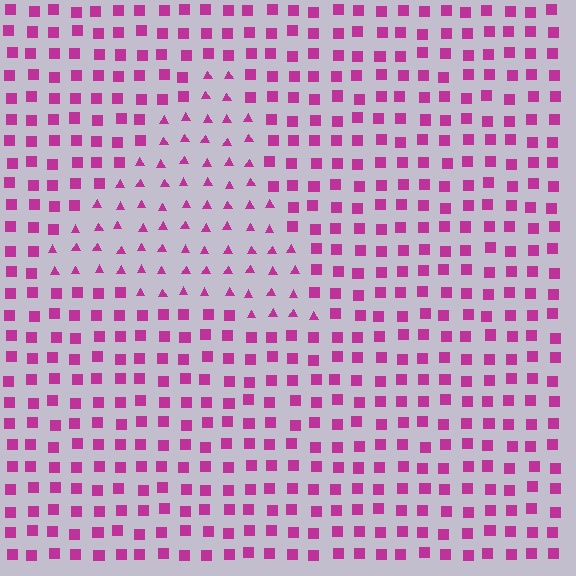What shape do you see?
I see a triangle.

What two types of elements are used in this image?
The image uses triangles inside the triangle region and squares outside it.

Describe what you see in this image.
The image is filled with small magenta elements arranged in a uniform grid. A triangle-shaped region contains triangles, while the surrounding area contains squares. The boundary is defined purely by the change in element shape.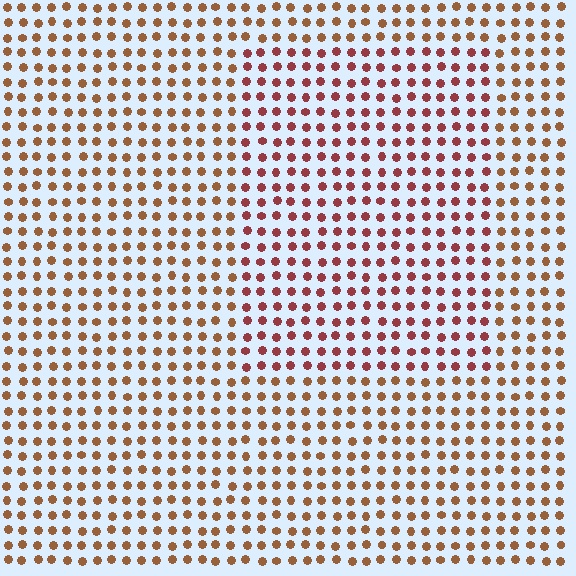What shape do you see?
I see a rectangle.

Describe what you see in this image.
The image is filled with small brown elements in a uniform arrangement. A rectangle-shaped region is visible where the elements are tinted to a slightly different hue, forming a subtle color boundary.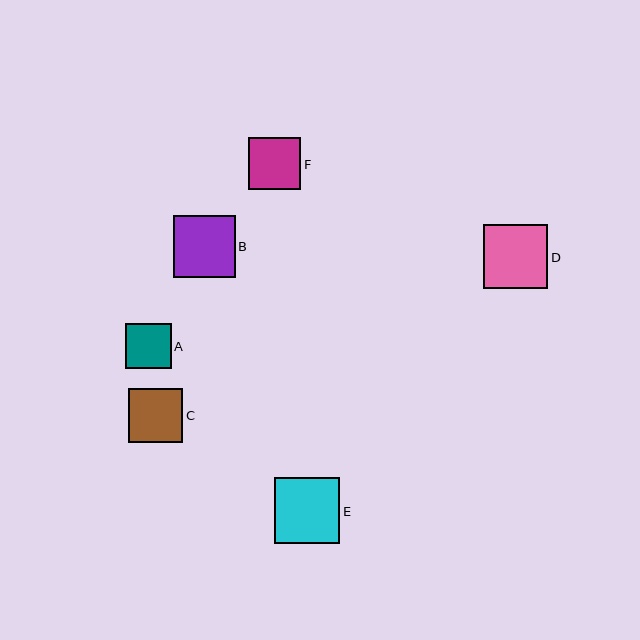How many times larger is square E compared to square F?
Square E is approximately 1.3 times the size of square F.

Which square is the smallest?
Square A is the smallest with a size of approximately 46 pixels.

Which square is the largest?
Square E is the largest with a size of approximately 66 pixels.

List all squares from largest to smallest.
From largest to smallest: E, D, B, C, F, A.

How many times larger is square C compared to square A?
Square C is approximately 1.2 times the size of square A.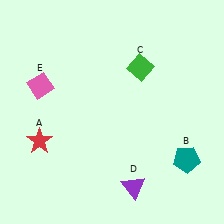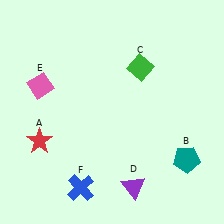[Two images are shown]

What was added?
A blue cross (F) was added in Image 2.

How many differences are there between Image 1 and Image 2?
There is 1 difference between the two images.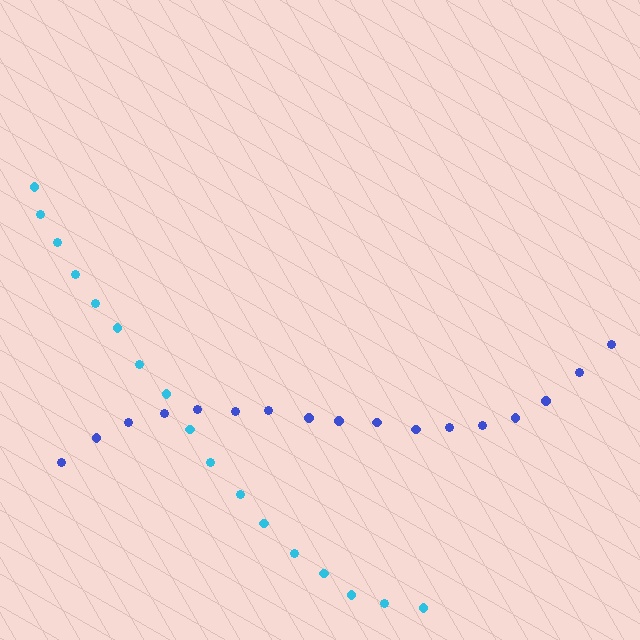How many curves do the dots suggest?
There are 2 distinct paths.